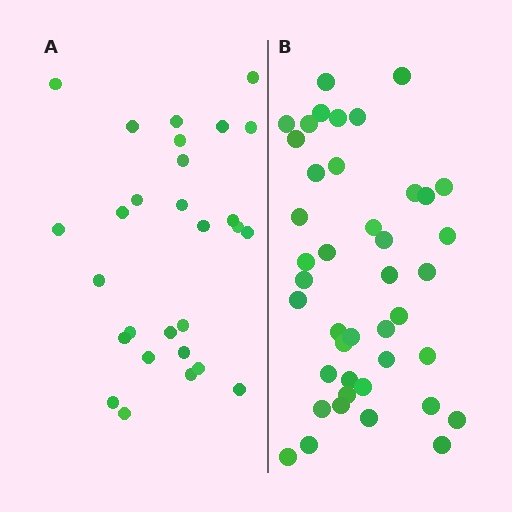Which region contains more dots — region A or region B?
Region B (the right region) has more dots.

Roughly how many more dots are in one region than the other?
Region B has approximately 15 more dots than region A.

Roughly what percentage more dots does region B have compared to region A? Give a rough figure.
About 50% more.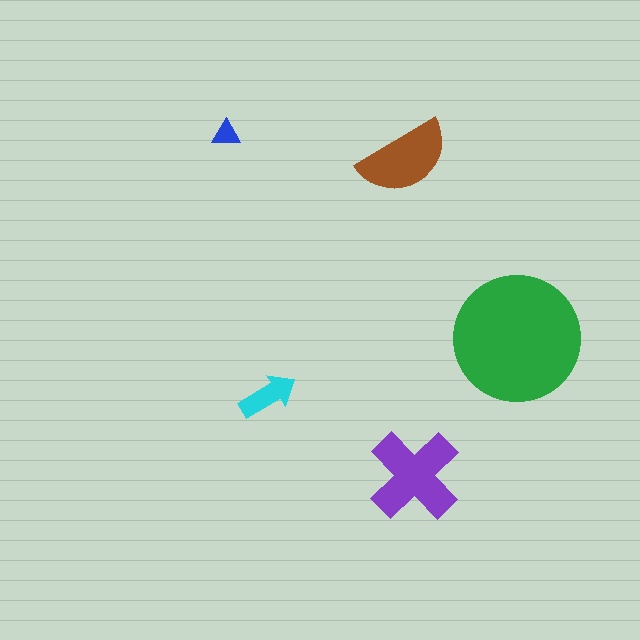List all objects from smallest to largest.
The blue triangle, the cyan arrow, the brown semicircle, the purple cross, the green circle.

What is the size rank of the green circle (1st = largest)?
1st.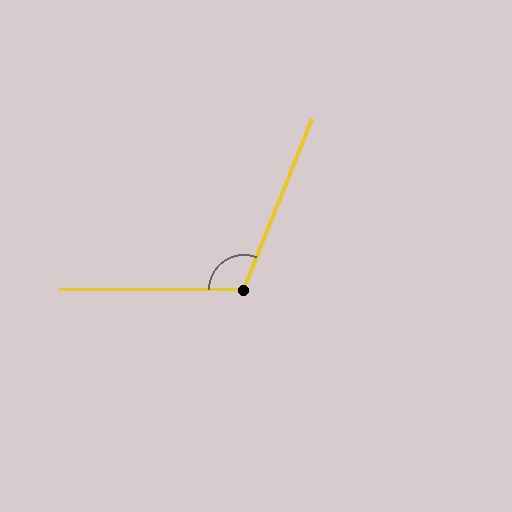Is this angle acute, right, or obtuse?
It is obtuse.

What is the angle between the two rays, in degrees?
Approximately 112 degrees.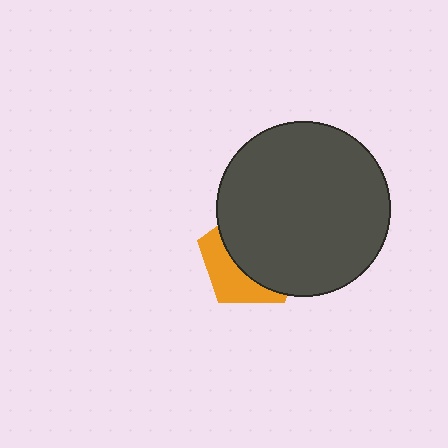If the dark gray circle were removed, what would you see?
You would see the complete orange pentagon.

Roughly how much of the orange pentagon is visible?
A small part of it is visible (roughly 36%).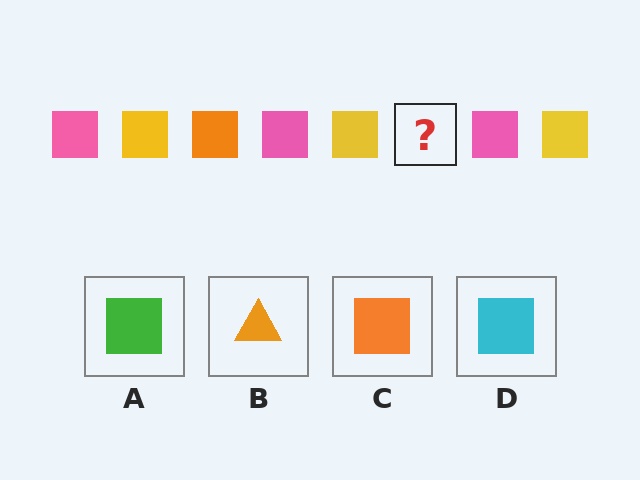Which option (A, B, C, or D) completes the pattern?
C.